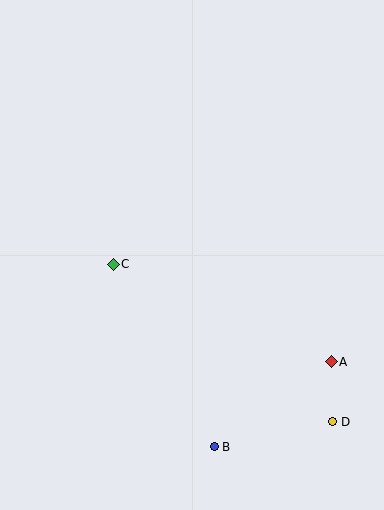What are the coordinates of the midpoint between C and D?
The midpoint between C and D is at (223, 343).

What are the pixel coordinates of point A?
Point A is at (331, 362).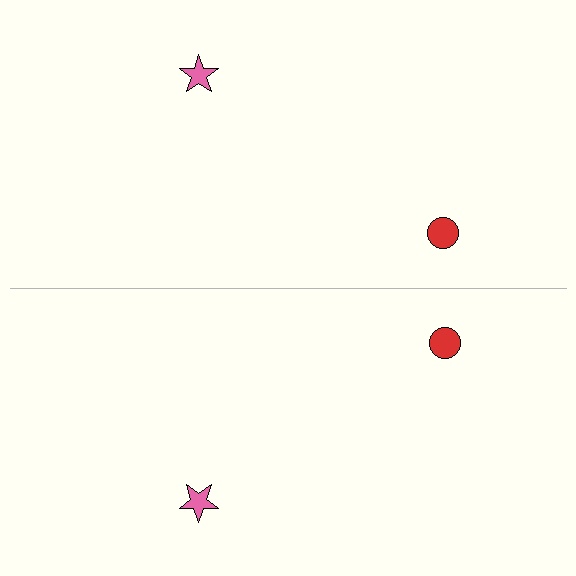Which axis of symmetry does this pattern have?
The pattern has a horizontal axis of symmetry running through the center of the image.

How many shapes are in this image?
There are 4 shapes in this image.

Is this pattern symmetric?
Yes, this pattern has bilateral (reflection) symmetry.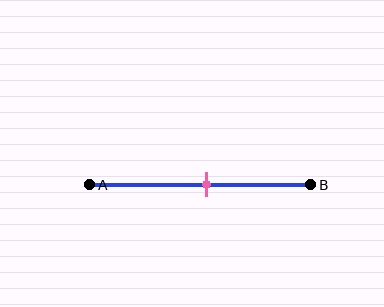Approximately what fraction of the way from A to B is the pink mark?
The pink mark is approximately 55% of the way from A to B.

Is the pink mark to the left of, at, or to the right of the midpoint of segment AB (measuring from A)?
The pink mark is to the right of the midpoint of segment AB.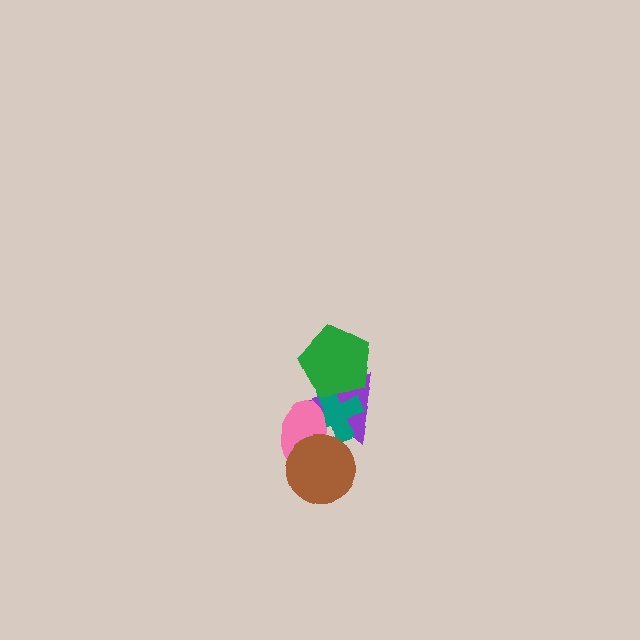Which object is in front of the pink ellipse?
The brown circle is in front of the pink ellipse.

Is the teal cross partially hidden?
Yes, it is partially covered by another shape.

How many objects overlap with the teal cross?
3 objects overlap with the teal cross.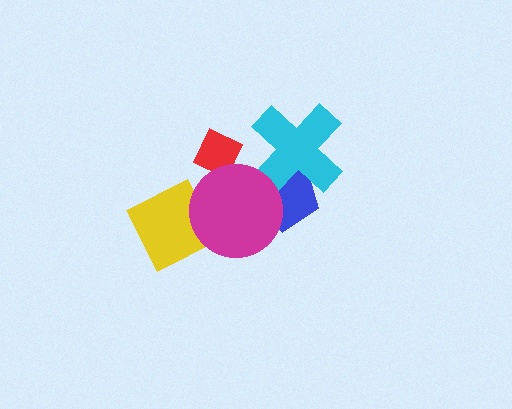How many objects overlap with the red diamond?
1 object overlaps with the red diamond.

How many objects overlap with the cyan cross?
1 object overlaps with the cyan cross.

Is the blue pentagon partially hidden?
Yes, it is partially covered by another shape.